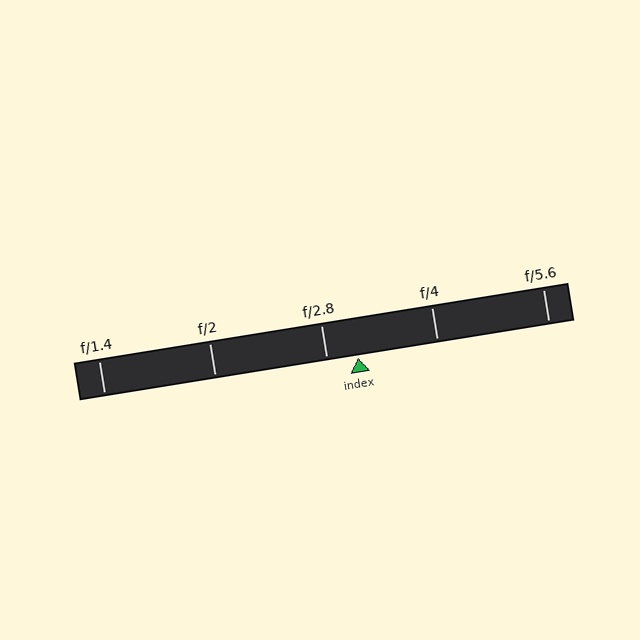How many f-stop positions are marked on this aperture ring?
There are 5 f-stop positions marked.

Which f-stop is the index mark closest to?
The index mark is closest to f/2.8.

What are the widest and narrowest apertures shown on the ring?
The widest aperture shown is f/1.4 and the narrowest is f/5.6.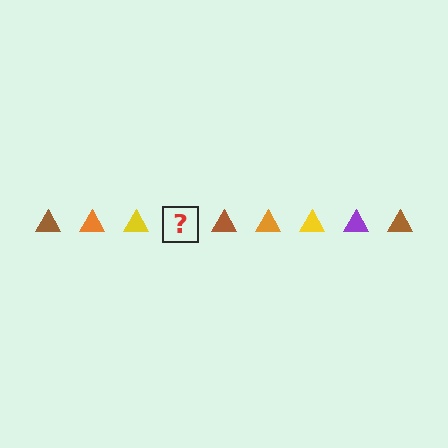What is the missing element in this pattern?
The missing element is a purple triangle.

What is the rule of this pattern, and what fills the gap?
The rule is that the pattern cycles through brown, orange, yellow, purple triangles. The gap should be filled with a purple triangle.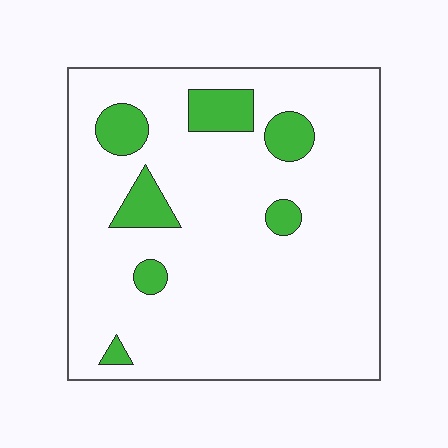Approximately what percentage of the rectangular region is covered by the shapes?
Approximately 10%.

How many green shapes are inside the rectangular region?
7.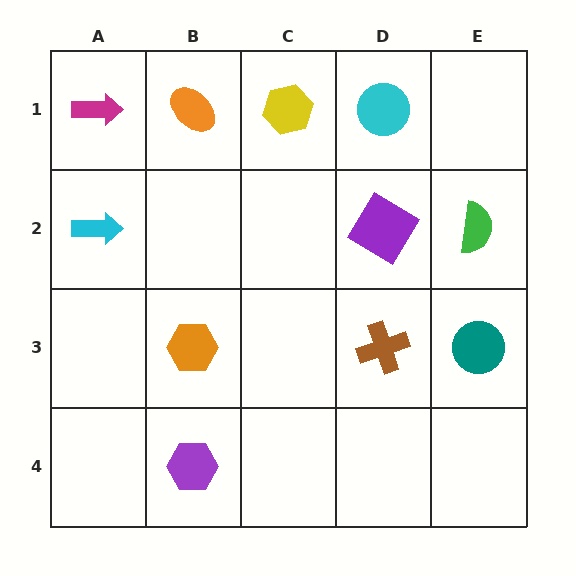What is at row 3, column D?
A brown cross.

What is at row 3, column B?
An orange hexagon.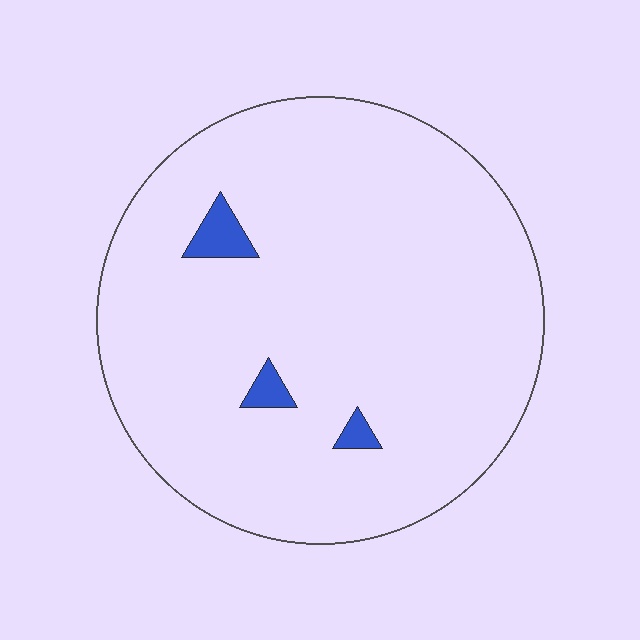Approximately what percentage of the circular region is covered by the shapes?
Approximately 5%.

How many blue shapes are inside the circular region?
3.